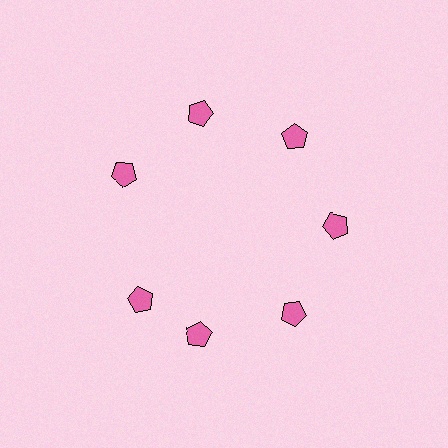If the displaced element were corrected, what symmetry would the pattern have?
It would have 7-fold rotational symmetry — the pattern would map onto itself every 51 degrees.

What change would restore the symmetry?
The symmetry would be restored by rotating it back into even spacing with its neighbors so that all 7 pentagons sit at equal angles and equal distance from the center.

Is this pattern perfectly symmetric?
No. The 7 pink pentagons are arranged in a ring, but one element near the 8 o'clock position is rotated out of alignment along the ring, breaking the 7-fold rotational symmetry.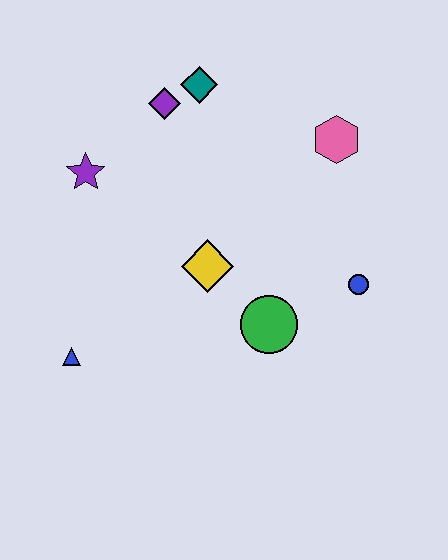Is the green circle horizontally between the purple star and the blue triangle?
No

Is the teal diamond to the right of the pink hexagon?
No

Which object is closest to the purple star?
The purple diamond is closest to the purple star.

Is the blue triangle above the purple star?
No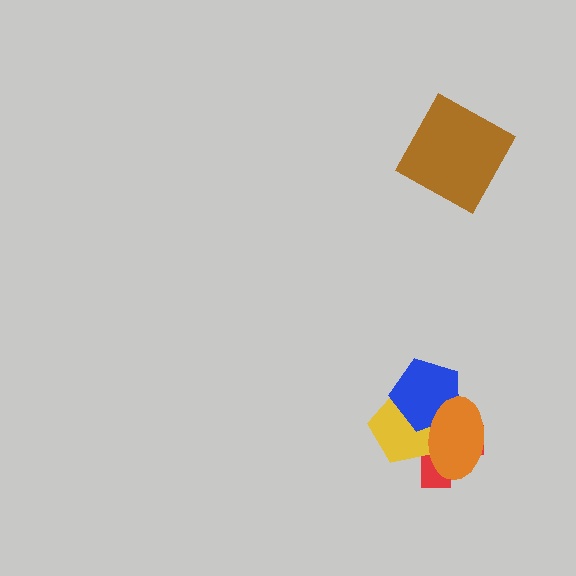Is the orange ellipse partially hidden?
No, no other shape covers it.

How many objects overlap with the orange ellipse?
3 objects overlap with the orange ellipse.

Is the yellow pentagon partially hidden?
Yes, it is partially covered by another shape.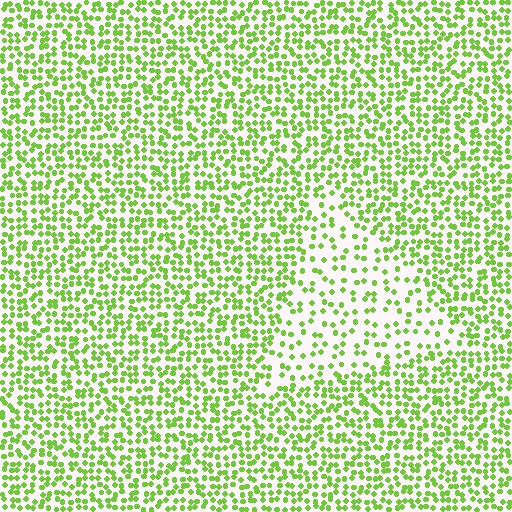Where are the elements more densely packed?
The elements are more densely packed outside the triangle boundary.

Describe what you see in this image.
The image contains small lime elements arranged at two different densities. A triangle-shaped region is visible where the elements are less densely packed than the surrounding area.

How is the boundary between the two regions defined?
The boundary is defined by a change in element density (approximately 2.0x ratio). All elements are the same color, size, and shape.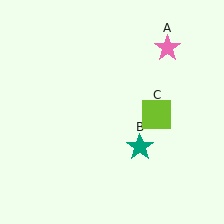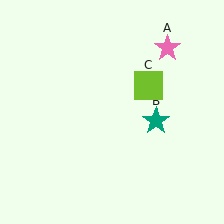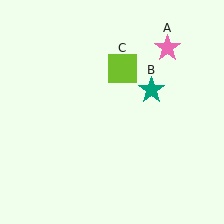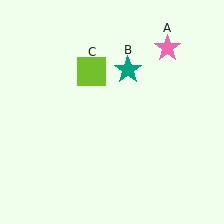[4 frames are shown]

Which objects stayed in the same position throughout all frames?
Pink star (object A) remained stationary.